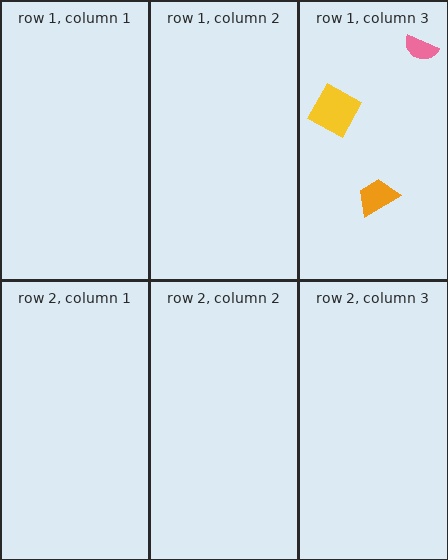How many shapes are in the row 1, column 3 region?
3.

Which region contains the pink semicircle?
The row 1, column 3 region.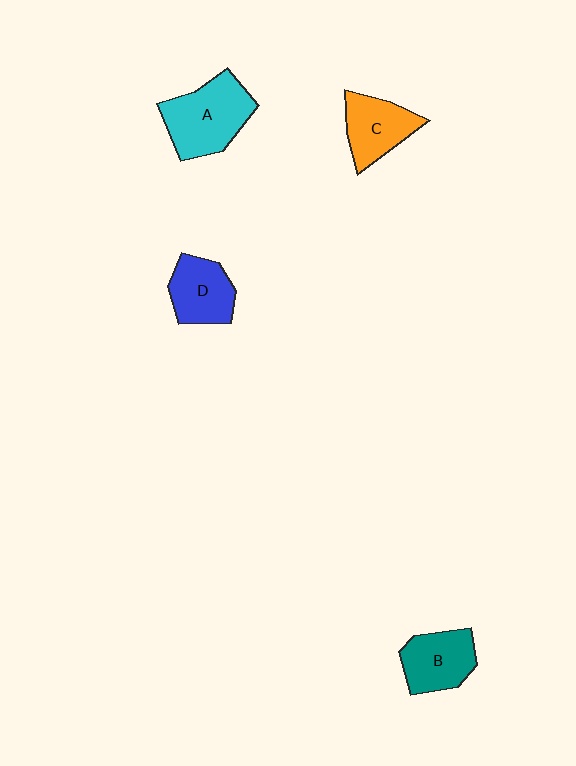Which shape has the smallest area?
Shape D (blue).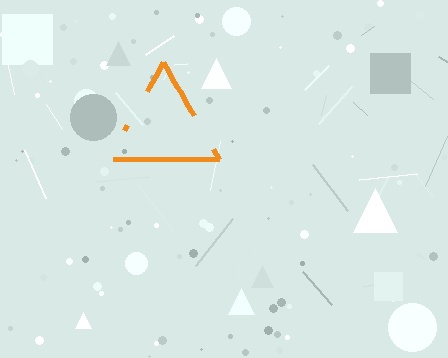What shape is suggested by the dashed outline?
The dashed outline suggests a triangle.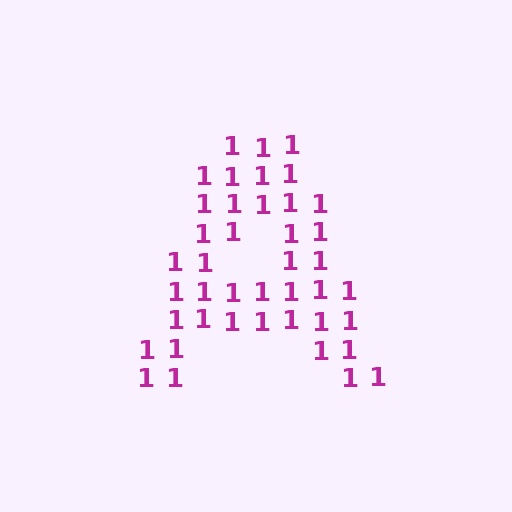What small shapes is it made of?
It is made of small digit 1's.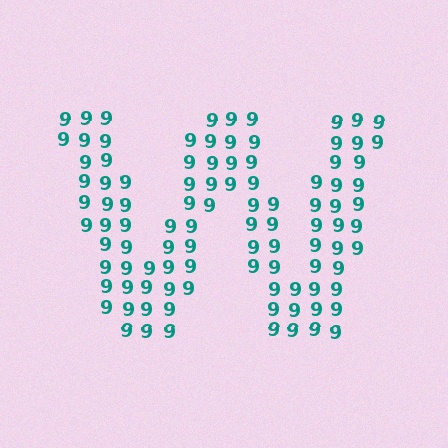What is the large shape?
The large shape is the letter W.